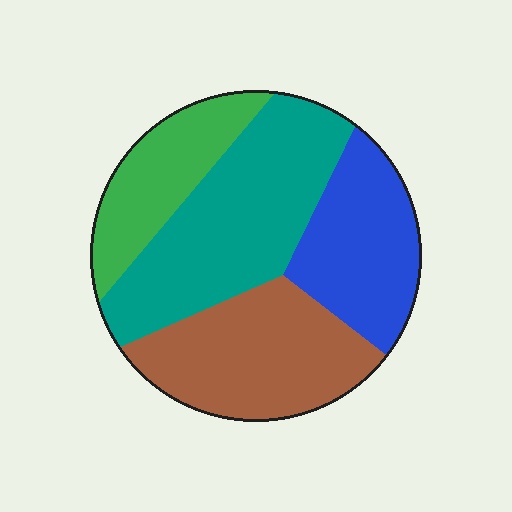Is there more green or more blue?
Blue.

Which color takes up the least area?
Green, at roughly 15%.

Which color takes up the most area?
Teal, at roughly 35%.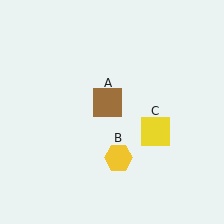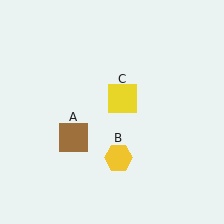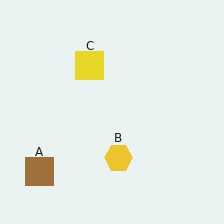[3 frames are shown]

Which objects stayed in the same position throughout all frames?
Yellow hexagon (object B) remained stationary.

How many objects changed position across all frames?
2 objects changed position: brown square (object A), yellow square (object C).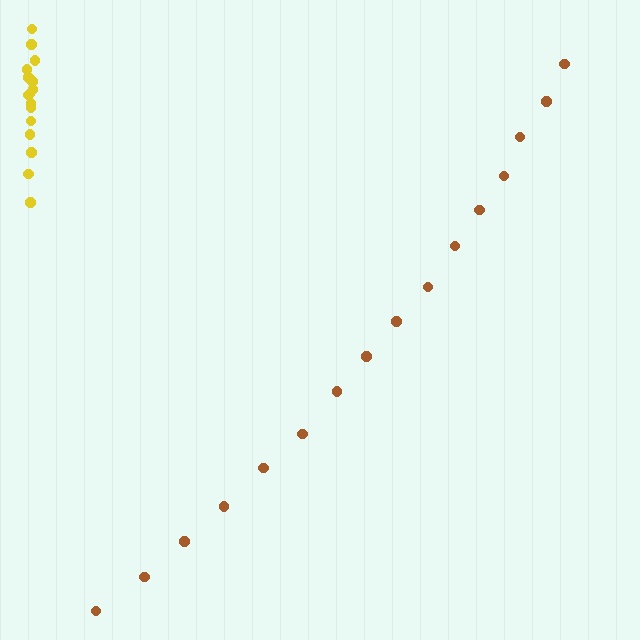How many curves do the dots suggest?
There are 2 distinct paths.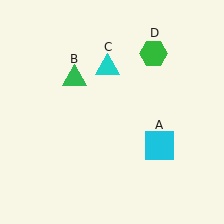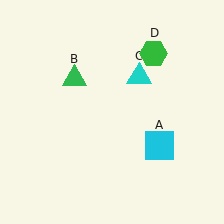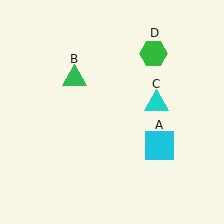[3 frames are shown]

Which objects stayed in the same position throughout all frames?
Cyan square (object A) and green triangle (object B) and green hexagon (object D) remained stationary.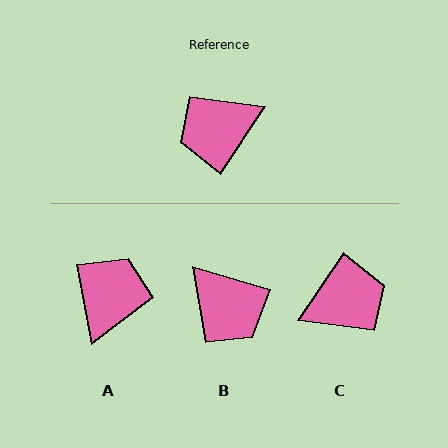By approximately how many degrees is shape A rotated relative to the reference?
Approximately 136 degrees clockwise.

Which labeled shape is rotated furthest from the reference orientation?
C, about 180 degrees away.